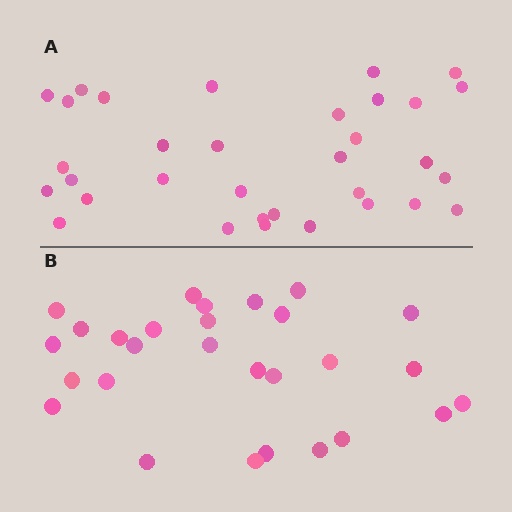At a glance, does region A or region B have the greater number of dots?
Region A (the top region) has more dots.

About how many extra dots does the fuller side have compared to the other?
Region A has about 5 more dots than region B.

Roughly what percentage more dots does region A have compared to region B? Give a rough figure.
About 20% more.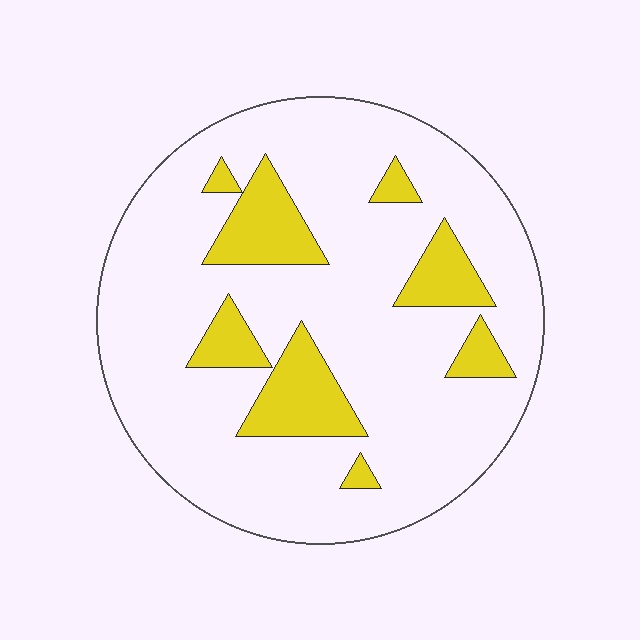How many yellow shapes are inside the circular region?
8.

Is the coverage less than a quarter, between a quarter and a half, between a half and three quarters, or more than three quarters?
Less than a quarter.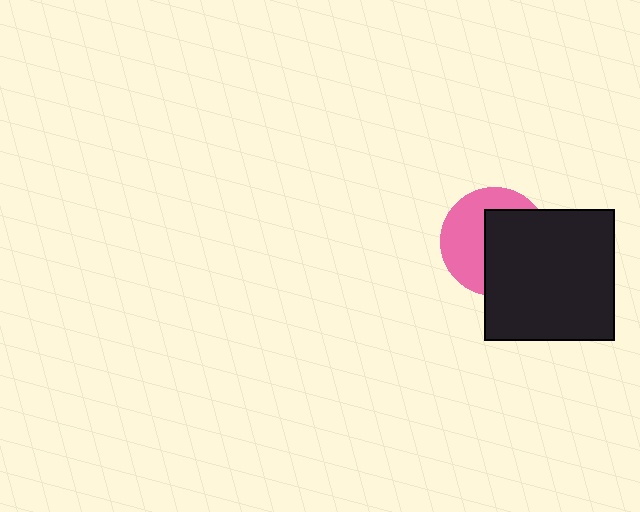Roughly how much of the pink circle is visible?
About half of it is visible (roughly 47%).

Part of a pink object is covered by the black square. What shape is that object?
It is a circle.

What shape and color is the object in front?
The object in front is a black square.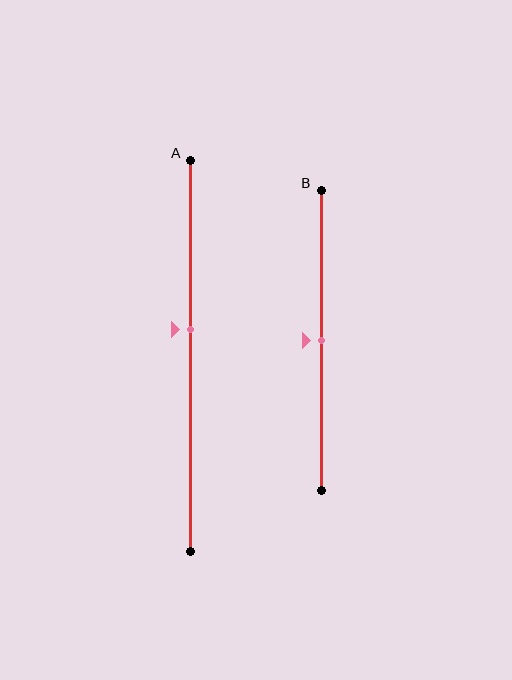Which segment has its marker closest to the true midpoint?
Segment B has its marker closest to the true midpoint.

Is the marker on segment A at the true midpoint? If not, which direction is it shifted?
No, the marker on segment A is shifted upward by about 7% of the segment length.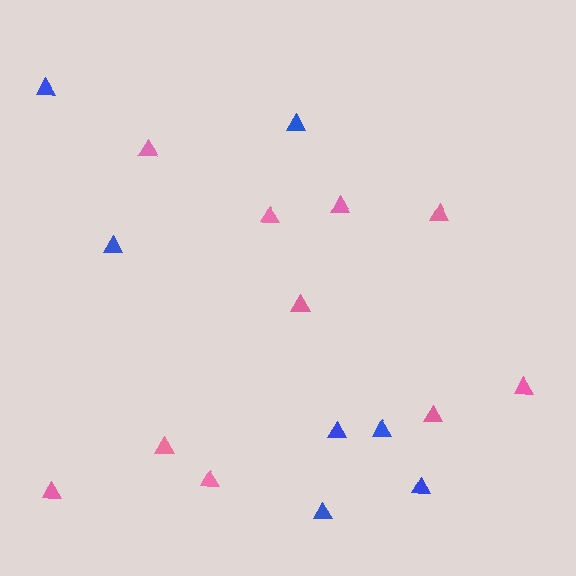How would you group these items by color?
There are 2 groups: one group of pink triangles (10) and one group of blue triangles (7).